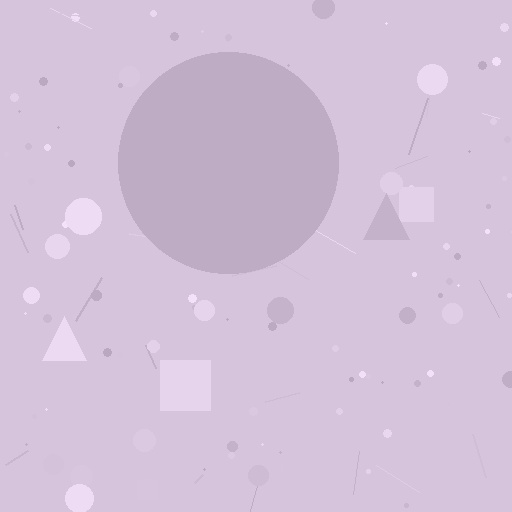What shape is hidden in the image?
A circle is hidden in the image.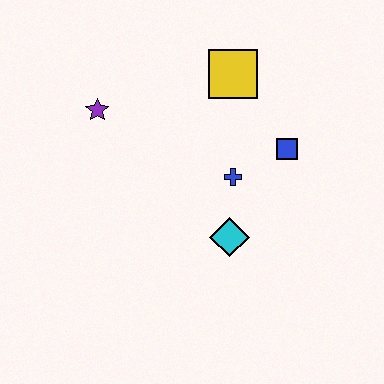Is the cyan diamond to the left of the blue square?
Yes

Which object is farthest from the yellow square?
The cyan diamond is farthest from the yellow square.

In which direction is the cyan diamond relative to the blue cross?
The cyan diamond is below the blue cross.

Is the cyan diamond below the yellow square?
Yes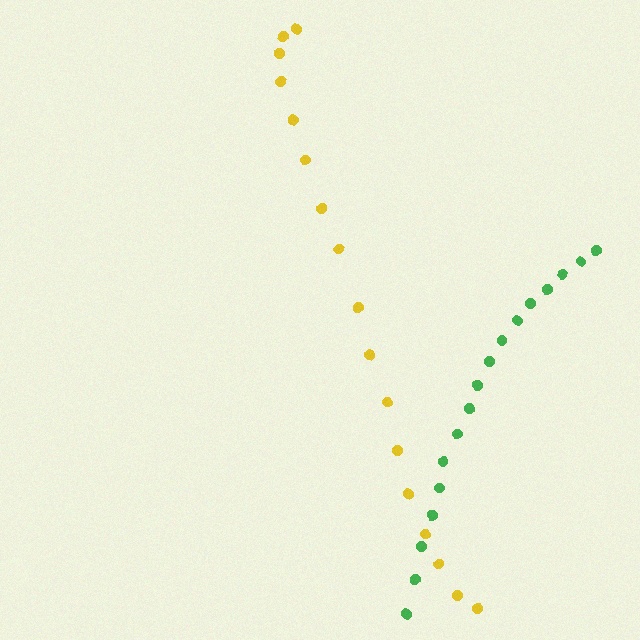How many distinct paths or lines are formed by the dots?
There are 2 distinct paths.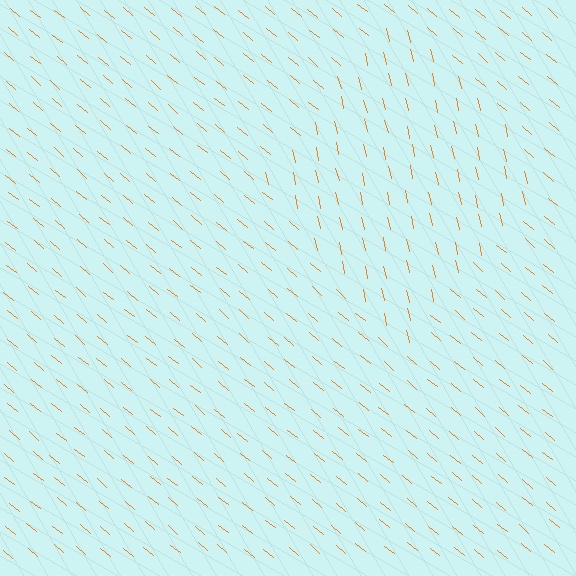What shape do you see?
I see a diamond.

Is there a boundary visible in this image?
Yes, there is a texture boundary formed by a change in line orientation.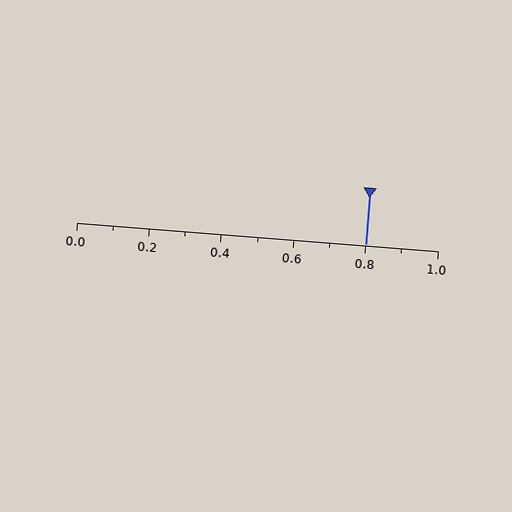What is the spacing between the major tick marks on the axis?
The major ticks are spaced 0.2 apart.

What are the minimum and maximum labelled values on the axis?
The axis runs from 0.0 to 1.0.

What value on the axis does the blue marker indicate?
The marker indicates approximately 0.8.